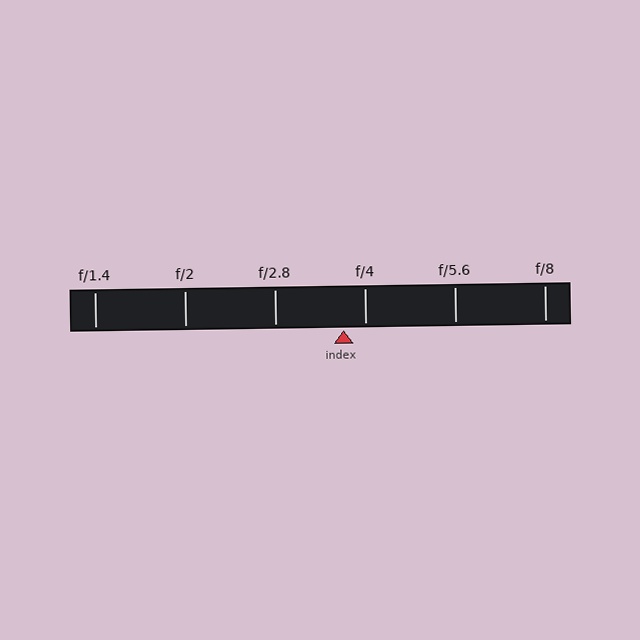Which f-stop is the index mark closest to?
The index mark is closest to f/4.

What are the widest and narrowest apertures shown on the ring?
The widest aperture shown is f/1.4 and the narrowest is f/8.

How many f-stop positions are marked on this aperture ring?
There are 6 f-stop positions marked.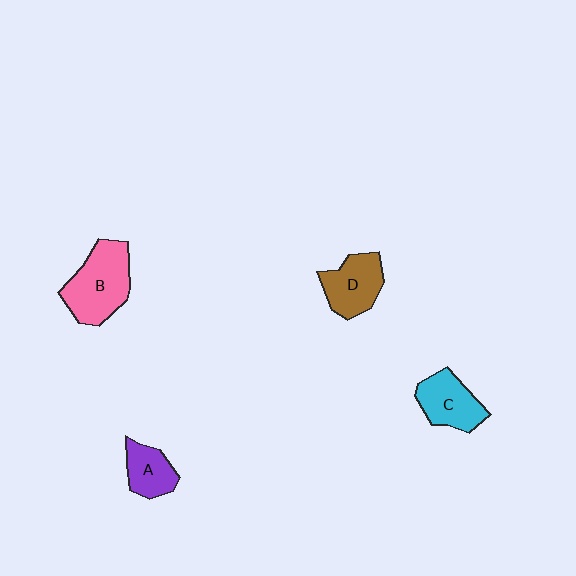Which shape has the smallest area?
Shape A (purple).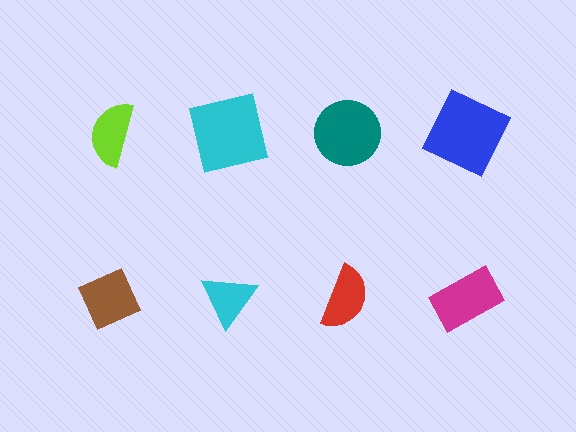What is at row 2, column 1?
A brown diamond.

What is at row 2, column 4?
A magenta rectangle.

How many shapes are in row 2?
4 shapes.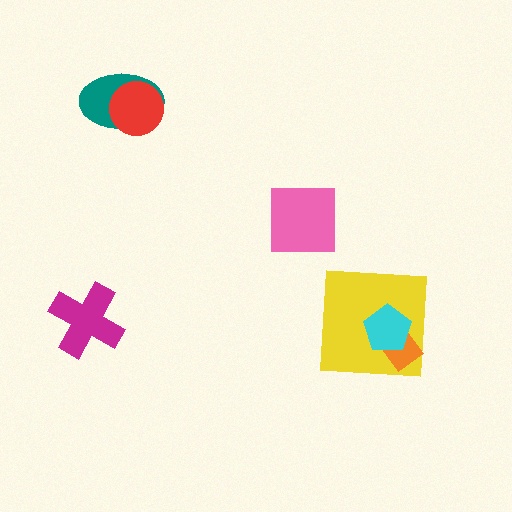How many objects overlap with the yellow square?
2 objects overlap with the yellow square.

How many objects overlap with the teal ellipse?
1 object overlaps with the teal ellipse.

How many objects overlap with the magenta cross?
0 objects overlap with the magenta cross.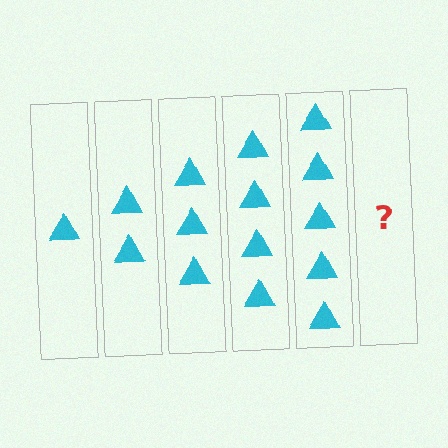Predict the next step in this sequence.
The next step is 6 triangles.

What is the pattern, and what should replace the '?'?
The pattern is that each step adds one more triangle. The '?' should be 6 triangles.